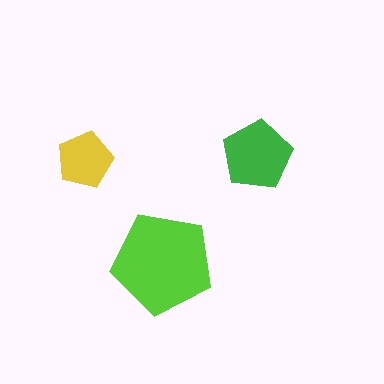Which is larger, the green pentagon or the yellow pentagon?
The green one.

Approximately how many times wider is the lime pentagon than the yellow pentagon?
About 2 times wider.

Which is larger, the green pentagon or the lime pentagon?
The lime one.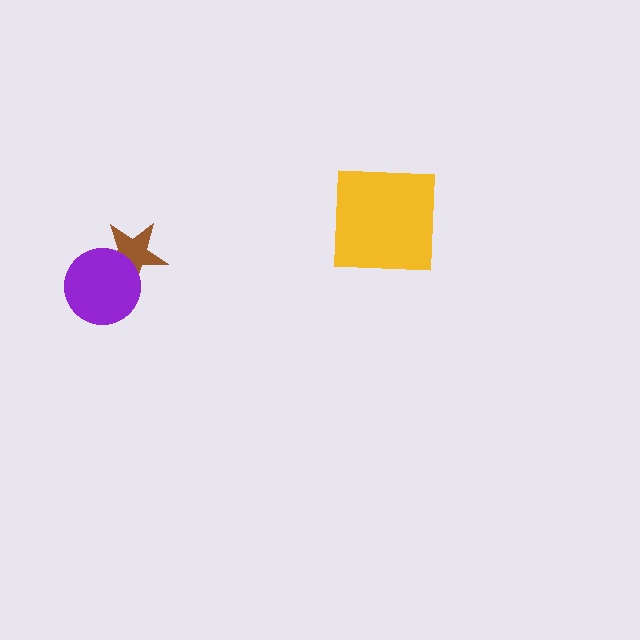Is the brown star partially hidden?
Yes, it is partially covered by another shape.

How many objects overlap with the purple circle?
1 object overlaps with the purple circle.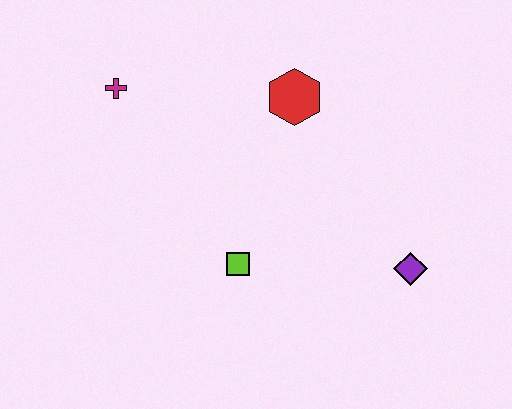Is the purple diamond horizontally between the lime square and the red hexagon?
No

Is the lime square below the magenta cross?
Yes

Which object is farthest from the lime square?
The magenta cross is farthest from the lime square.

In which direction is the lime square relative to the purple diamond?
The lime square is to the left of the purple diamond.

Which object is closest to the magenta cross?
The red hexagon is closest to the magenta cross.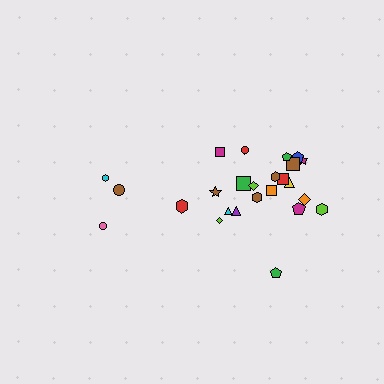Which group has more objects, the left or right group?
The right group.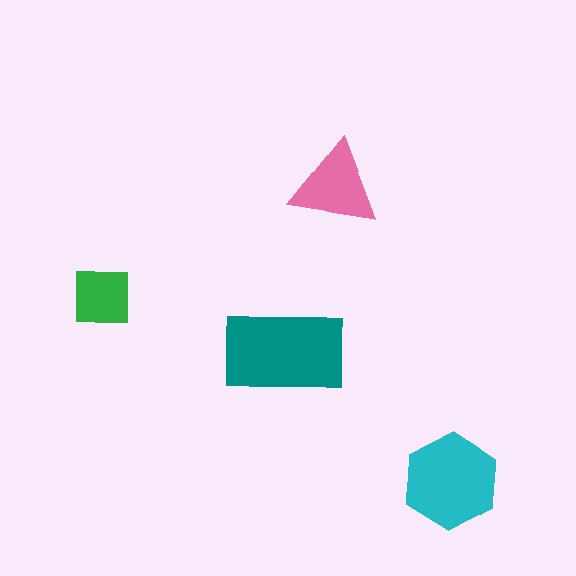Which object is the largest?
The teal rectangle.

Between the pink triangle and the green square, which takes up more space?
The pink triangle.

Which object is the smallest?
The green square.